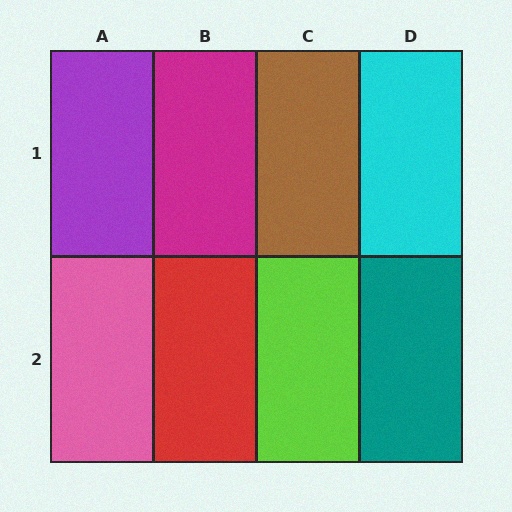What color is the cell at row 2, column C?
Lime.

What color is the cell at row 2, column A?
Pink.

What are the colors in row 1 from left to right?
Purple, magenta, brown, cyan.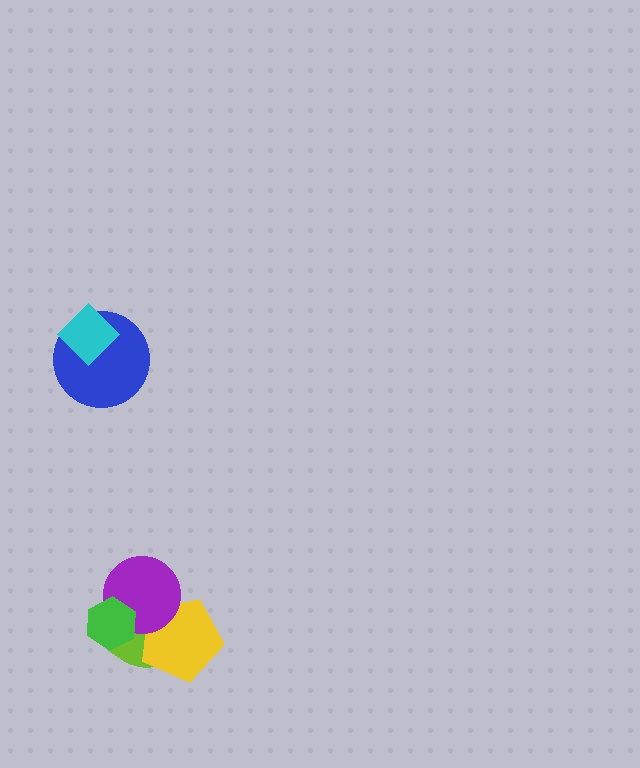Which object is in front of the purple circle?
The green hexagon is in front of the purple circle.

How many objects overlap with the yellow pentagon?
2 objects overlap with the yellow pentagon.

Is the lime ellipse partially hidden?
Yes, it is partially covered by another shape.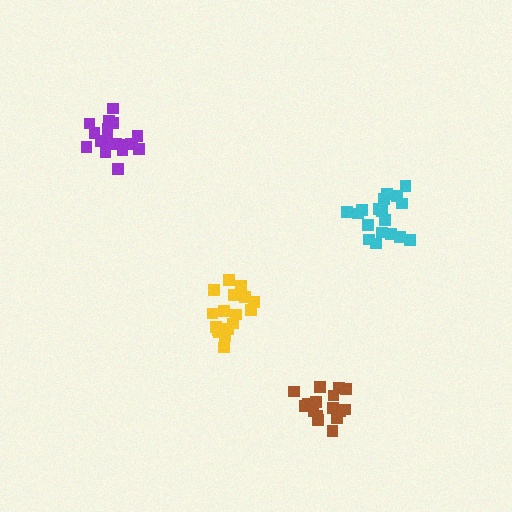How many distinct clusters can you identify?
There are 4 distinct clusters.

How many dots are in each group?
Group 1: 18 dots, Group 2: 17 dots, Group 3: 18 dots, Group 4: 16 dots (69 total).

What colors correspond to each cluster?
The clusters are colored: purple, yellow, cyan, brown.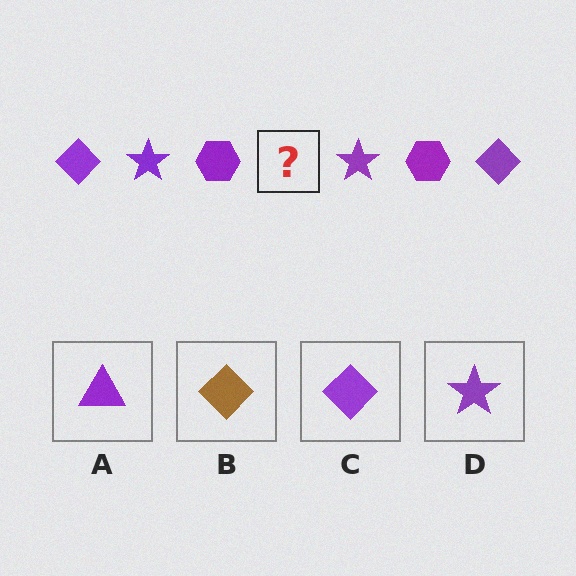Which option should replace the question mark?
Option C.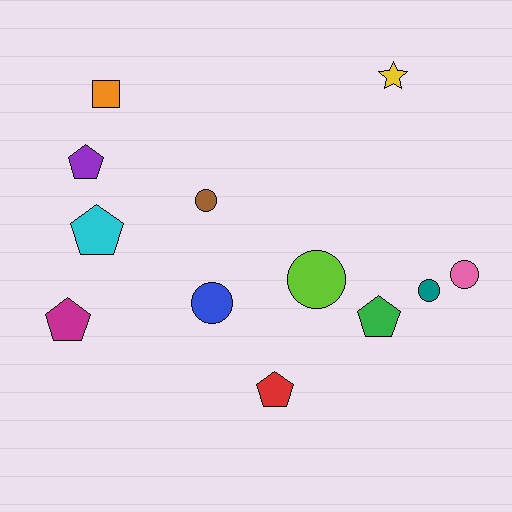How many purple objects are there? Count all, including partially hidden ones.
There is 1 purple object.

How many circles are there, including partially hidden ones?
There are 5 circles.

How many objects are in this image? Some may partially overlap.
There are 12 objects.